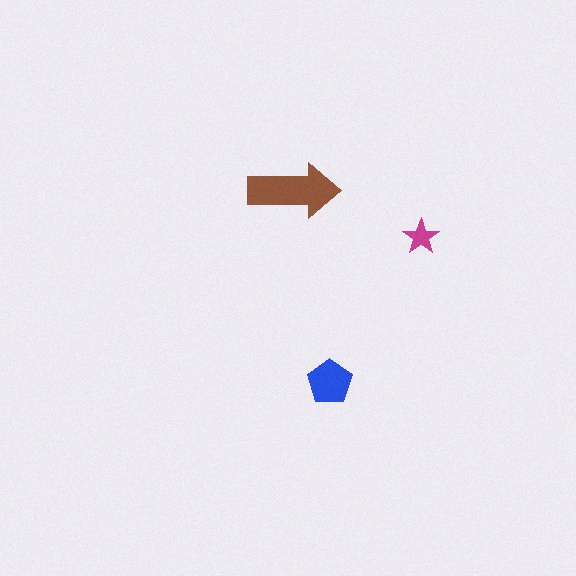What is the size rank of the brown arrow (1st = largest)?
1st.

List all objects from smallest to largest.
The magenta star, the blue pentagon, the brown arrow.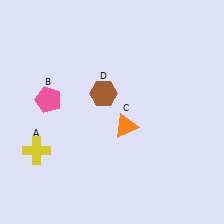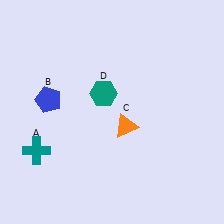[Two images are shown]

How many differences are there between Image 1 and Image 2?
There are 3 differences between the two images.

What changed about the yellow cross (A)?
In Image 1, A is yellow. In Image 2, it changed to teal.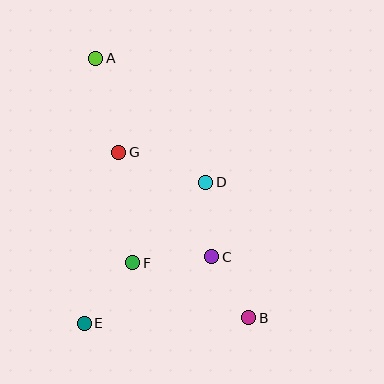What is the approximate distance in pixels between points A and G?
The distance between A and G is approximately 97 pixels.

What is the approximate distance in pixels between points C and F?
The distance between C and F is approximately 79 pixels.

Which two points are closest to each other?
Points B and C are closest to each other.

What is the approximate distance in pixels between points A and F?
The distance between A and F is approximately 208 pixels.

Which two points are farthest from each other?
Points A and B are farthest from each other.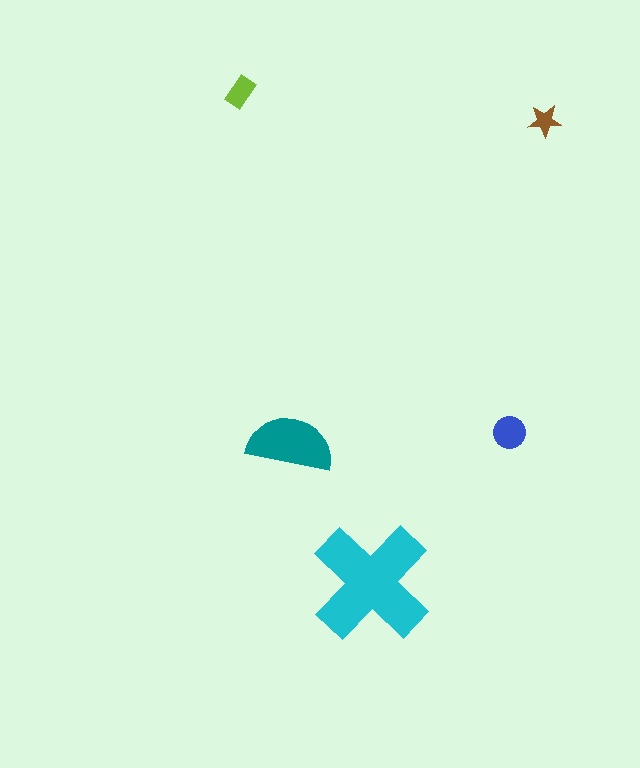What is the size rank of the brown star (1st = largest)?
5th.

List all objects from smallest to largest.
The brown star, the lime rectangle, the blue circle, the teal semicircle, the cyan cross.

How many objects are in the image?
There are 5 objects in the image.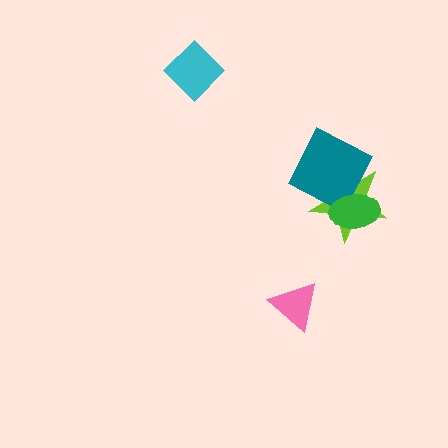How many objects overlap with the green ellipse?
2 objects overlap with the green ellipse.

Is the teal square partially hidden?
Yes, it is partially covered by another shape.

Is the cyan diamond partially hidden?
No, no other shape covers it.